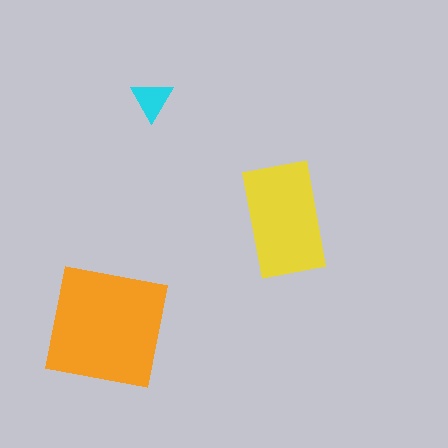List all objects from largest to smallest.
The orange square, the yellow rectangle, the cyan triangle.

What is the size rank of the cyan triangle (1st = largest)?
3rd.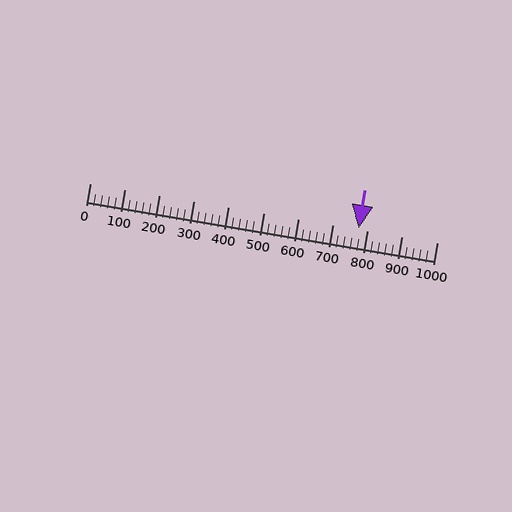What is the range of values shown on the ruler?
The ruler shows values from 0 to 1000.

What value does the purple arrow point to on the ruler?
The purple arrow points to approximately 774.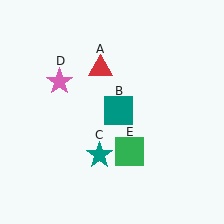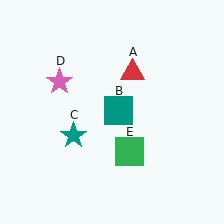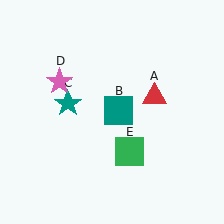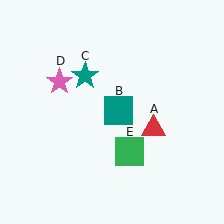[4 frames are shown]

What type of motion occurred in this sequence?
The red triangle (object A), teal star (object C) rotated clockwise around the center of the scene.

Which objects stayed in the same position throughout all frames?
Teal square (object B) and pink star (object D) and green square (object E) remained stationary.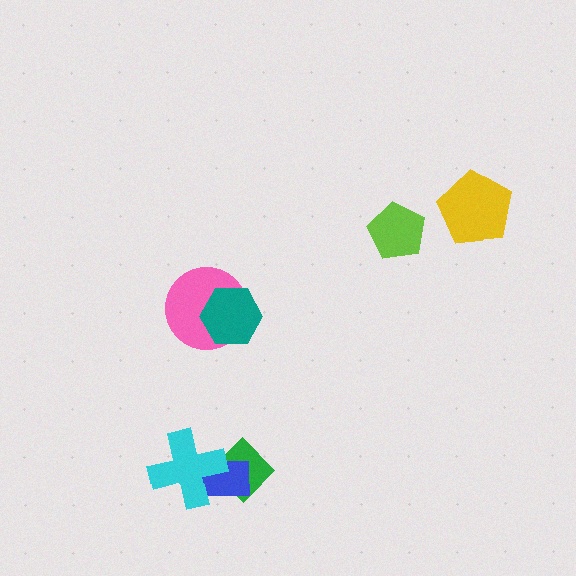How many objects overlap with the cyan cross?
2 objects overlap with the cyan cross.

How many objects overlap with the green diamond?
2 objects overlap with the green diamond.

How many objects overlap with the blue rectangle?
2 objects overlap with the blue rectangle.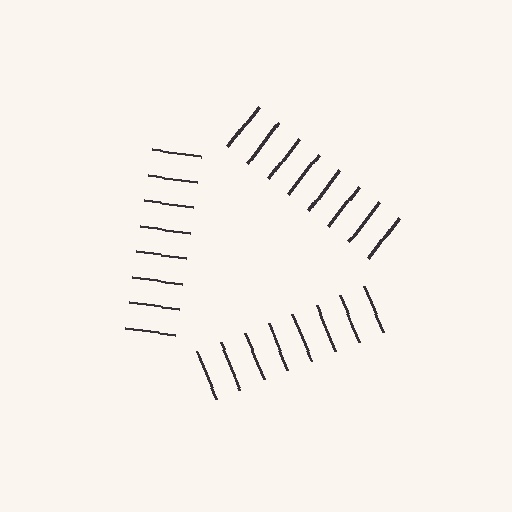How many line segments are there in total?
24 — 8 along each of the 3 edges.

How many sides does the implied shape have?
3 sides — the line-ends trace a triangle.